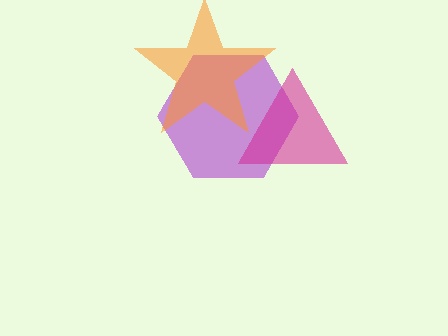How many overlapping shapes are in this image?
There are 3 overlapping shapes in the image.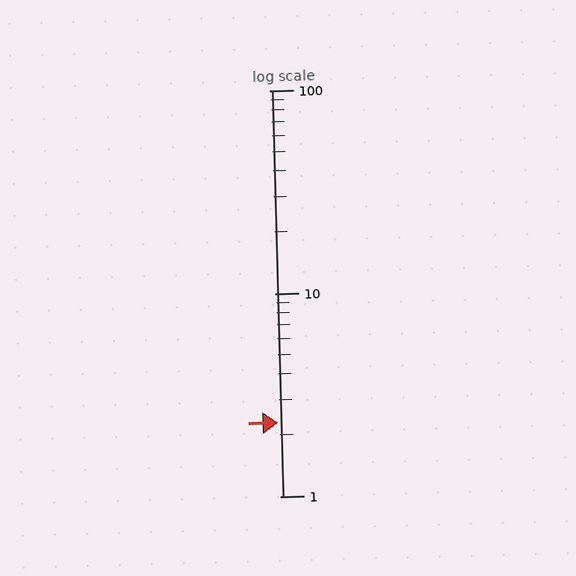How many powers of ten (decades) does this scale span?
The scale spans 2 decades, from 1 to 100.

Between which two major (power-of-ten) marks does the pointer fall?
The pointer is between 1 and 10.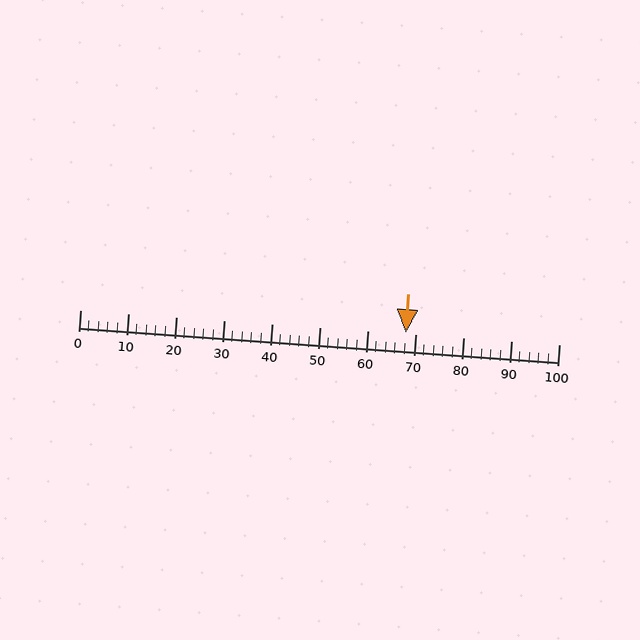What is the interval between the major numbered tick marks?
The major tick marks are spaced 10 units apart.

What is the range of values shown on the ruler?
The ruler shows values from 0 to 100.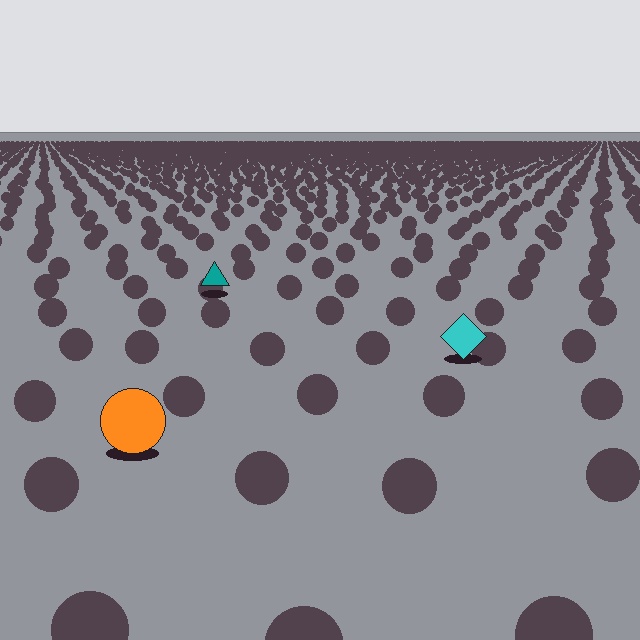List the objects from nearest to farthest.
From nearest to farthest: the orange circle, the cyan diamond, the teal triangle.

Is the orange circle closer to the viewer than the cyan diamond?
Yes. The orange circle is closer — you can tell from the texture gradient: the ground texture is coarser near it.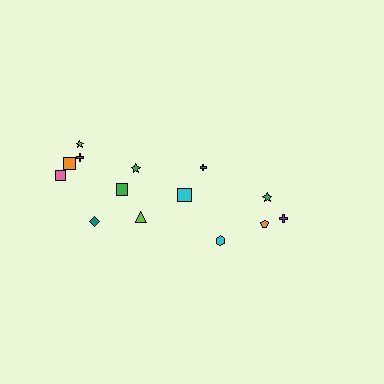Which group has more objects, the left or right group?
The left group.